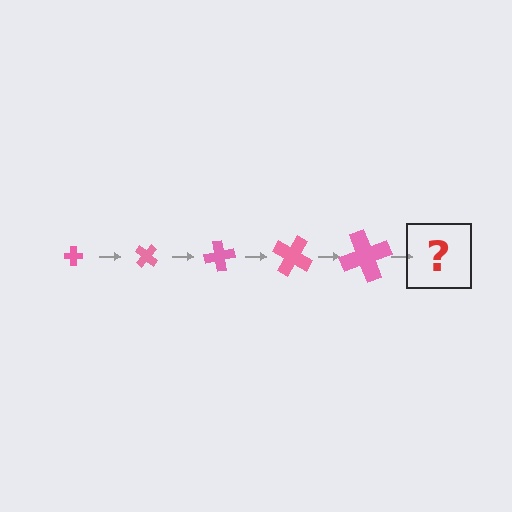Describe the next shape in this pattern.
It should be a cross, larger than the previous one and rotated 200 degrees from the start.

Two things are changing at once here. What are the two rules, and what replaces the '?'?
The two rules are that the cross grows larger each step and it rotates 40 degrees each step. The '?' should be a cross, larger than the previous one and rotated 200 degrees from the start.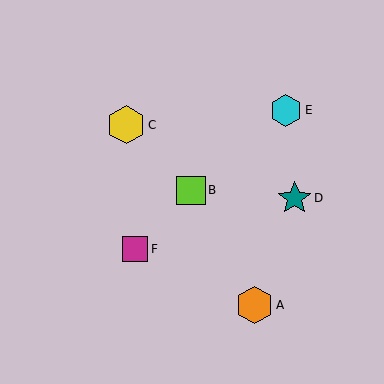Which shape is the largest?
The yellow hexagon (labeled C) is the largest.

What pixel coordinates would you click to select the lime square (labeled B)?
Click at (191, 190) to select the lime square B.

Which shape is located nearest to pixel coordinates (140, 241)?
The magenta square (labeled F) at (136, 249) is nearest to that location.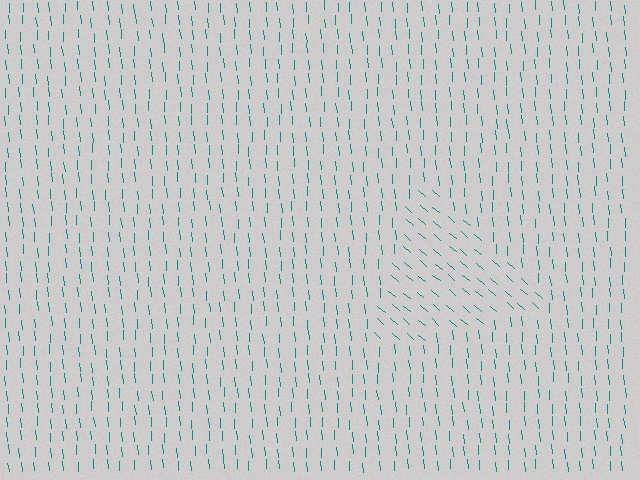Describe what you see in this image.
The image is filled with small teal line segments. A triangle region in the image has lines oriented differently from the surrounding lines, creating a visible texture boundary.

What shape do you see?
I see a triangle.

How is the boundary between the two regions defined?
The boundary is defined purely by a change in line orientation (approximately 45 degrees difference). All lines are the same color and thickness.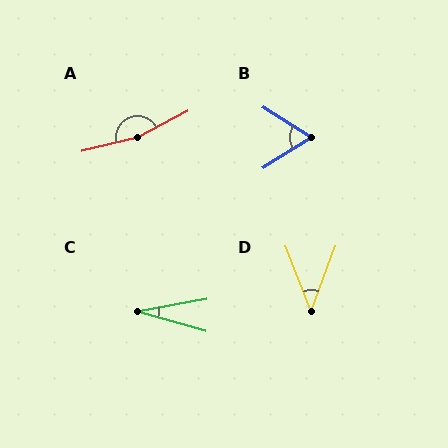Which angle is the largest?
A, at approximately 165 degrees.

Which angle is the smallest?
C, at approximately 26 degrees.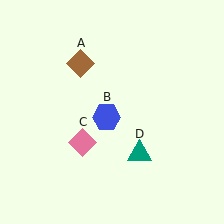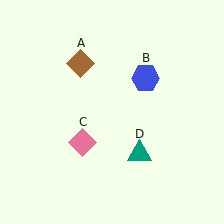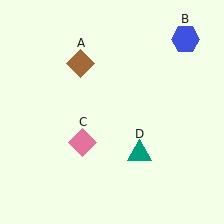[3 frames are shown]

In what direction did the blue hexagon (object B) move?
The blue hexagon (object B) moved up and to the right.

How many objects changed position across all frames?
1 object changed position: blue hexagon (object B).